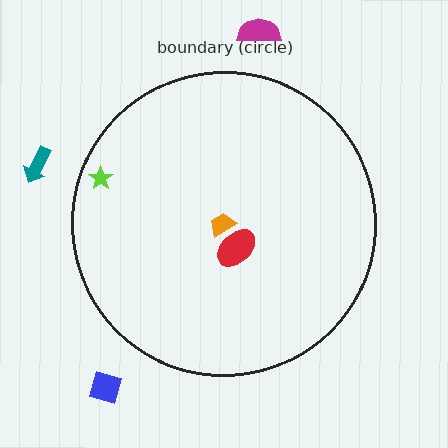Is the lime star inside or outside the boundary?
Inside.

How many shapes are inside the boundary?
3 inside, 3 outside.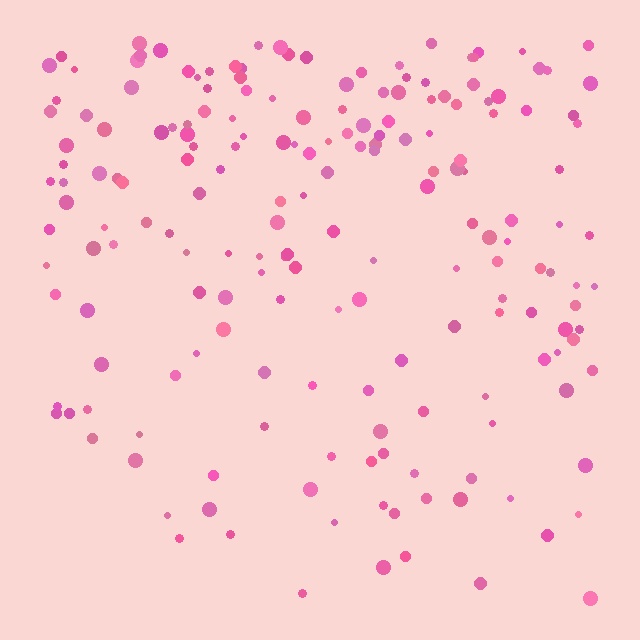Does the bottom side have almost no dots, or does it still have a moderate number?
Still a moderate number, just noticeably fewer than the top.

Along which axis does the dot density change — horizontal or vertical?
Vertical.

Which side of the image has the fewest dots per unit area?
The bottom.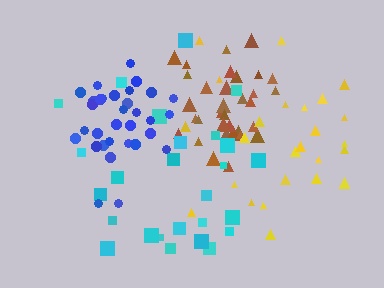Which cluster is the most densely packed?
Blue.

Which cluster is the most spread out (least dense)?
Yellow.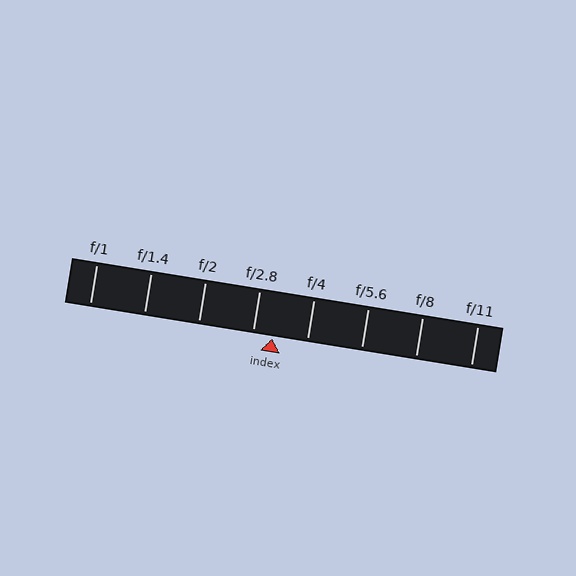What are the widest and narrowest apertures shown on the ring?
The widest aperture shown is f/1 and the narrowest is f/11.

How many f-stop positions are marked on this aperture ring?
There are 8 f-stop positions marked.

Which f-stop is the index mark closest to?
The index mark is closest to f/2.8.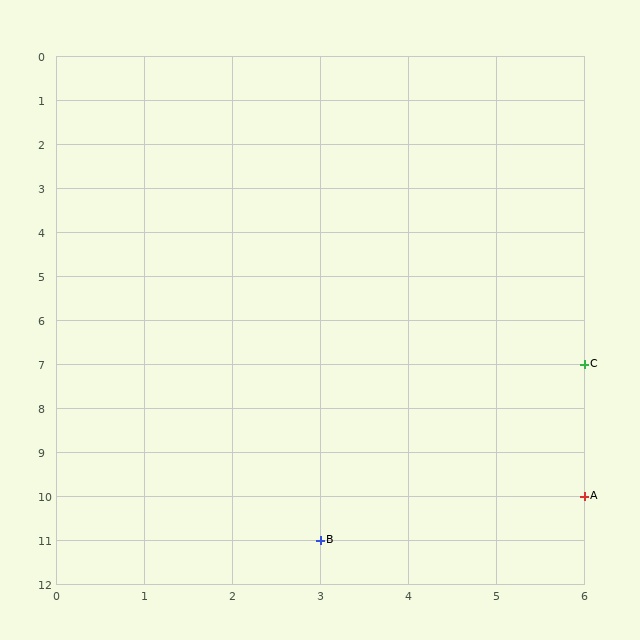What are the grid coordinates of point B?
Point B is at grid coordinates (3, 11).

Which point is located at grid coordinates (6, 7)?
Point C is at (6, 7).